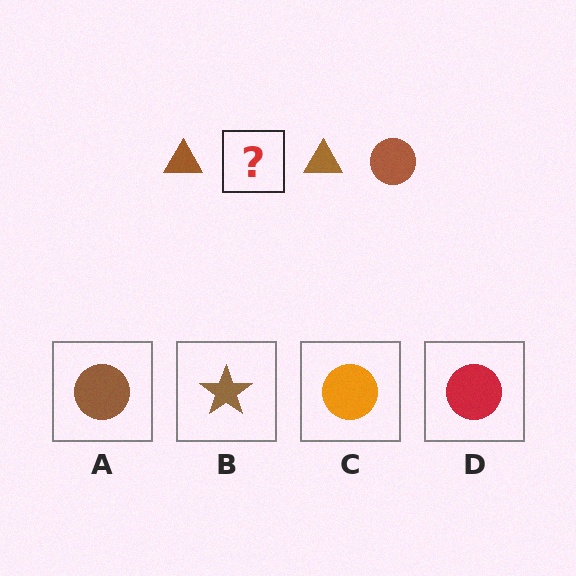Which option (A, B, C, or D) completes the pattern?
A.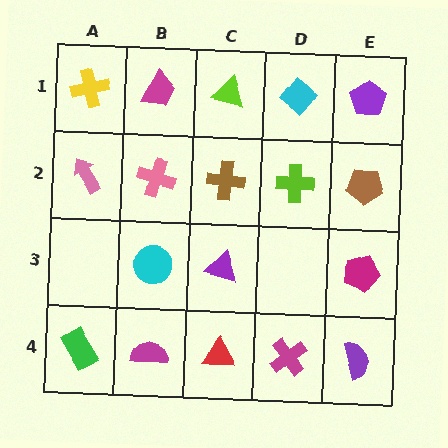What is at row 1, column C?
A lime triangle.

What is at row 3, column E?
A magenta pentagon.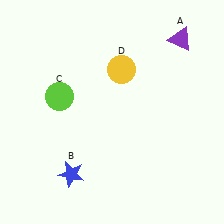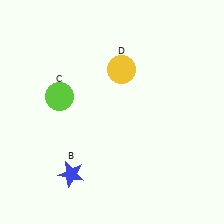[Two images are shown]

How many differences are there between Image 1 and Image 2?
There is 1 difference between the two images.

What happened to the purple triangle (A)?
The purple triangle (A) was removed in Image 2. It was in the top-right area of Image 1.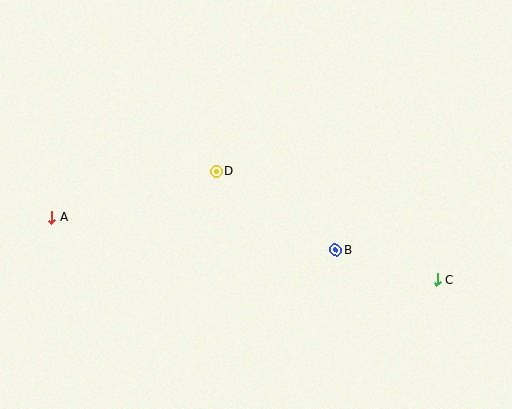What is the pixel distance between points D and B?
The distance between D and B is 143 pixels.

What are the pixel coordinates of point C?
Point C is at (437, 280).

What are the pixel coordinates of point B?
Point B is at (335, 250).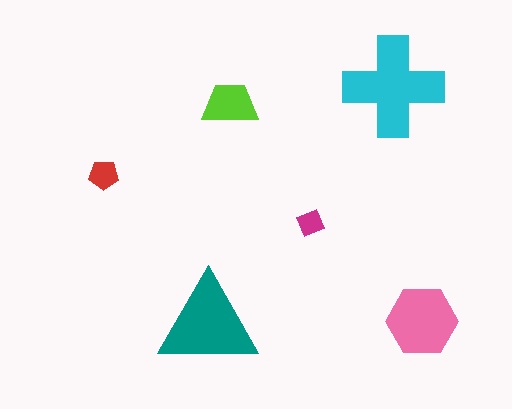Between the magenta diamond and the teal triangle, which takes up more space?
The teal triangle.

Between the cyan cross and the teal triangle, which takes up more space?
The cyan cross.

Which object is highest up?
The cyan cross is topmost.